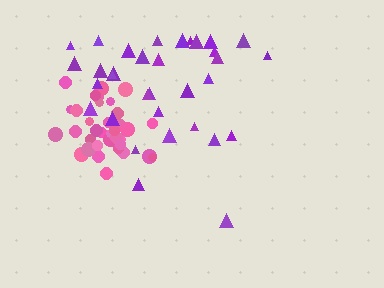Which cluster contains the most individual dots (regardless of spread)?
Pink (35).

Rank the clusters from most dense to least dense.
pink, purple.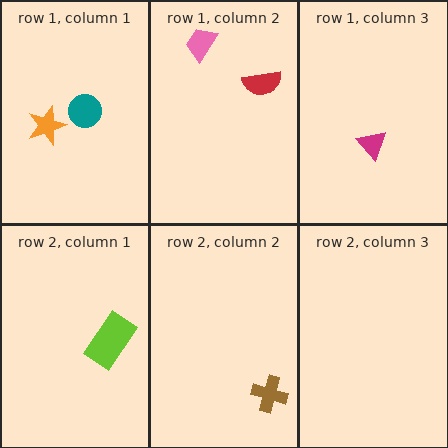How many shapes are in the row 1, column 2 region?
2.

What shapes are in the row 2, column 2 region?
The brown cross.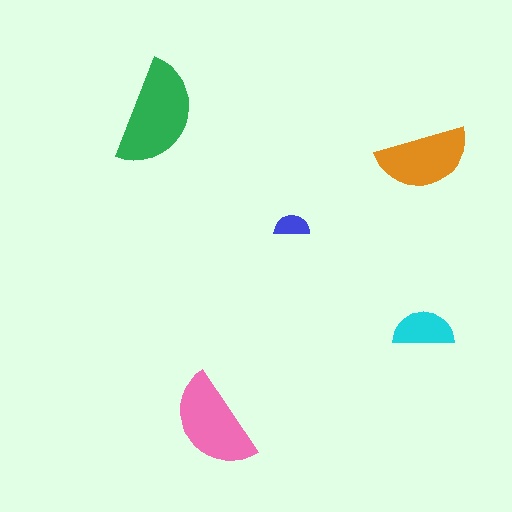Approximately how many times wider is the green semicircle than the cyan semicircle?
About 1.5 times wider.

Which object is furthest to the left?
The green semicircle is leftmost.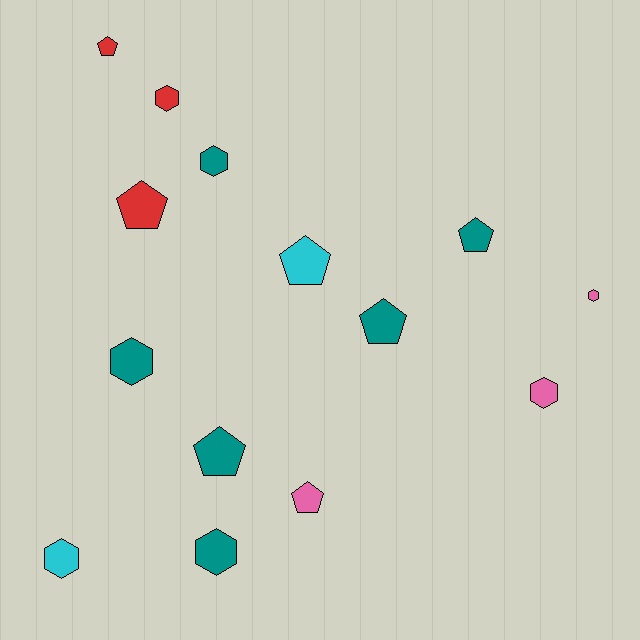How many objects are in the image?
There are 14 objects.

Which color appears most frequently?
Teal, with 6 objects.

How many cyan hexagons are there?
There is 1 cyan hexagon.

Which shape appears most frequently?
Hexagon, with 7 objects.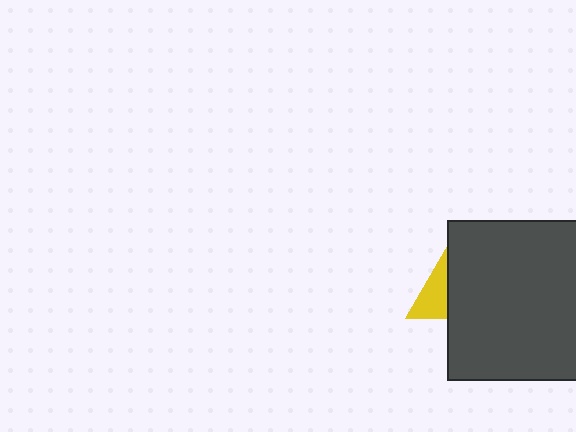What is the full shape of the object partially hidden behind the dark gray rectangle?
The partially hidden object is a yellow triangle.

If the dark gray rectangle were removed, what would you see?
You would see the complete yellow triangle.